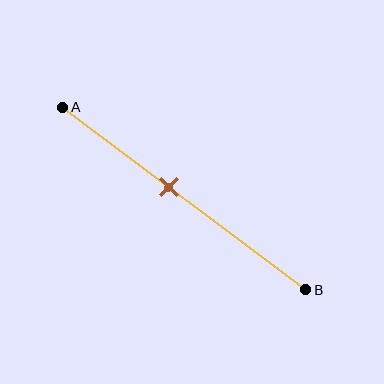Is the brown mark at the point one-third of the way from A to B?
No, the mark is at about 45% from A, not at the 33% one-third point.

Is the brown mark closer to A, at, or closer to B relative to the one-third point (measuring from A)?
The brown mark is closer to point B than the one-third point of segment AB.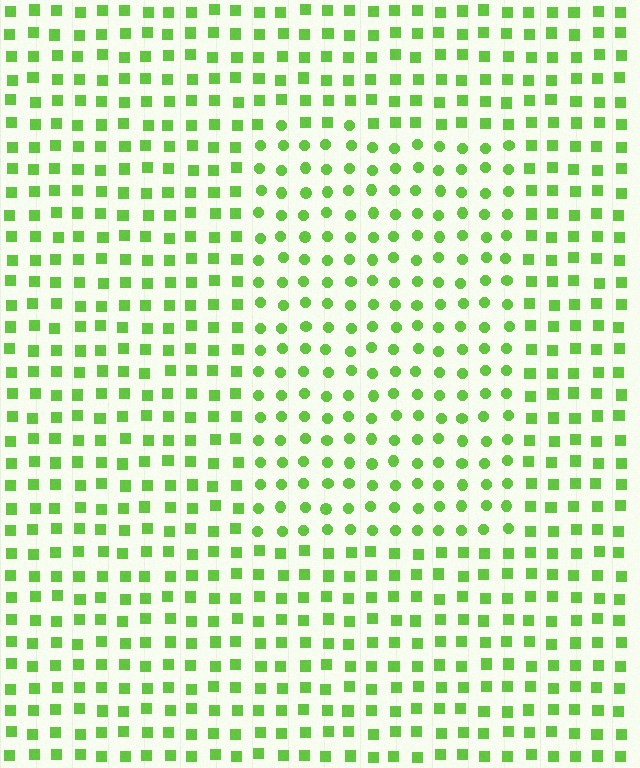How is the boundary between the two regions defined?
The boundary is defined by a change in element shape: circles inside vs. squares outside. All elements share the same color and spacing.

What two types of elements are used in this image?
The image uses circles inside the rectangle region and squares outside it.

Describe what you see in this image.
The image is filled with small lime elements arranged in a uniform grid. A rectangle-shaped region contains circles, while the surrounding area contains squares. The boundary is defined purely by the change in element shape.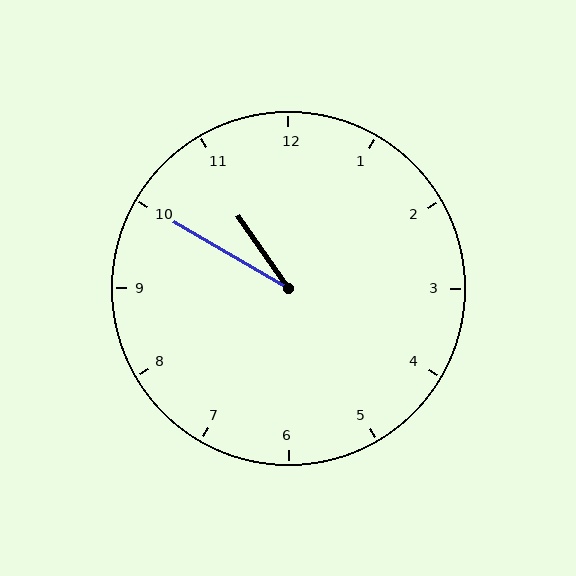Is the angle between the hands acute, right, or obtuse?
It is acute.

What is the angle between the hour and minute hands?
Approximately 25 degrees.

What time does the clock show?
10:50.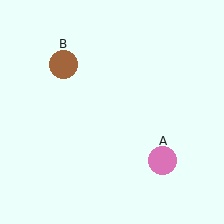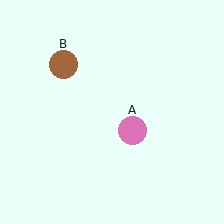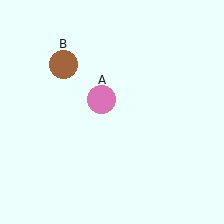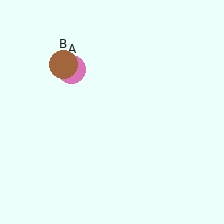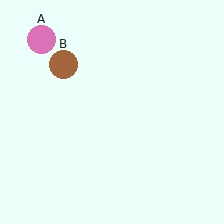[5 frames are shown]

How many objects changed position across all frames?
1 object changed position: pink circle (object A).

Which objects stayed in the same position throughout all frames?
Brown circle (object B) remained stationary.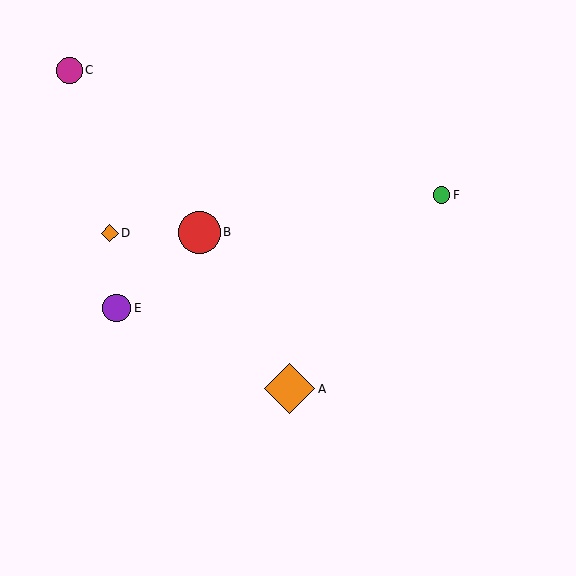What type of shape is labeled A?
Shape A is an orange diamond.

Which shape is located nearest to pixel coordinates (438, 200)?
The green circle (labeled F) at (441, 195) is nearest to that location.